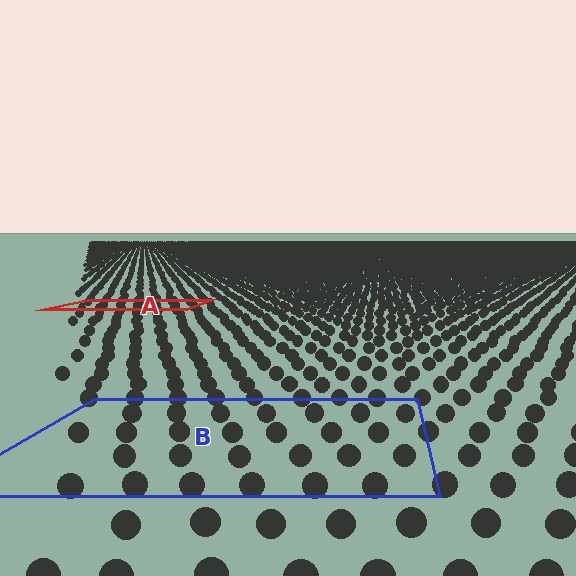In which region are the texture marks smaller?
The texture marks are smaller in region A, because it is farther away.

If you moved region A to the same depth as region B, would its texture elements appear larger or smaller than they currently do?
They would appear larger. At a closer depth, the same texture elements are projected at a bigger on-screen size.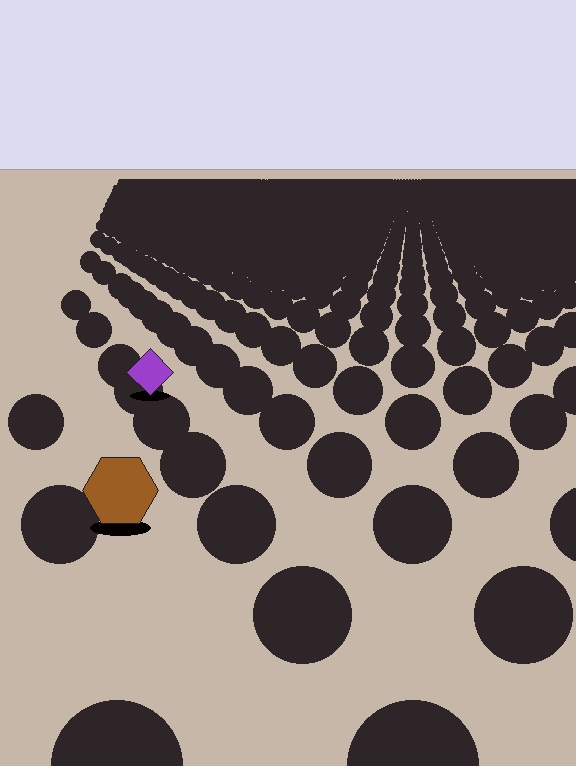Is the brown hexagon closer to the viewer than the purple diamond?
Yes. The brown hexagon is closer — you can tell from the texture gradient: the ground texture is coarser near it.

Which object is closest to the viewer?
The brown hexagon is closest. The texture marks near it are larger and more spread out.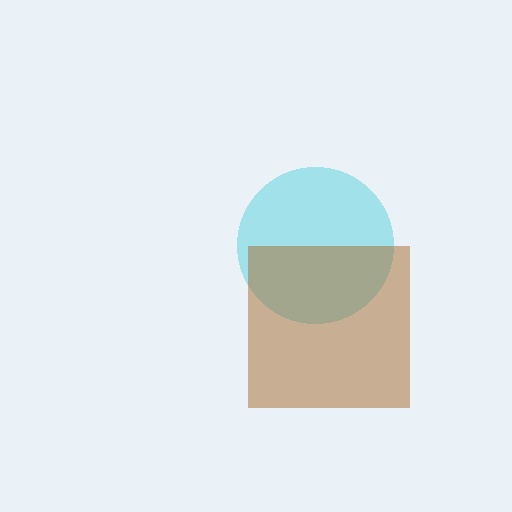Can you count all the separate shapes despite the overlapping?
Yes, there are 2 separate shapes.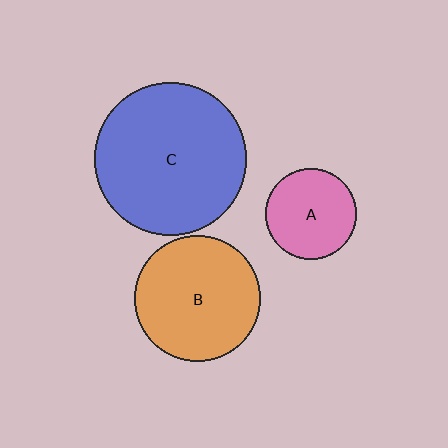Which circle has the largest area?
Circle C (blue).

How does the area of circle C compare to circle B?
Approximately 1.5 times.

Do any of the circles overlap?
No, none of the circles overlap.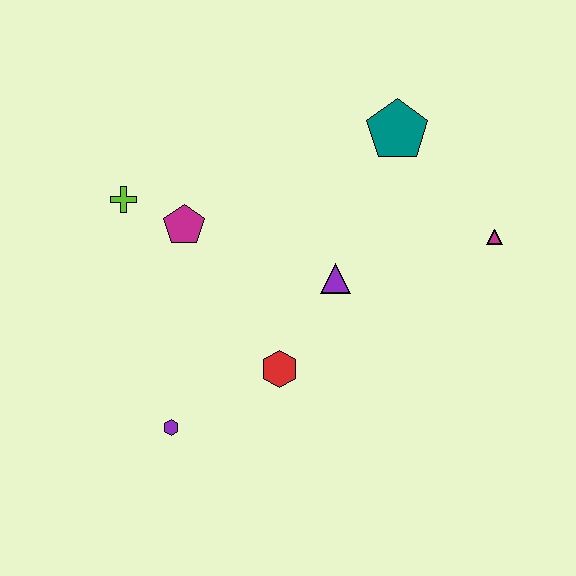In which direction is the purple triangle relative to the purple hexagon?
The purple triangle is to the right of the purple hexagon.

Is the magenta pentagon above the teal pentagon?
No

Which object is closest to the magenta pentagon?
The lime cross is closest to the magenta pentagon.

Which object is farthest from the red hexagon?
The teal pentagon is farthest from the red hexagon.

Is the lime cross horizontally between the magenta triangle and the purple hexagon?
No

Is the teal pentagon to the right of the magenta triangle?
No